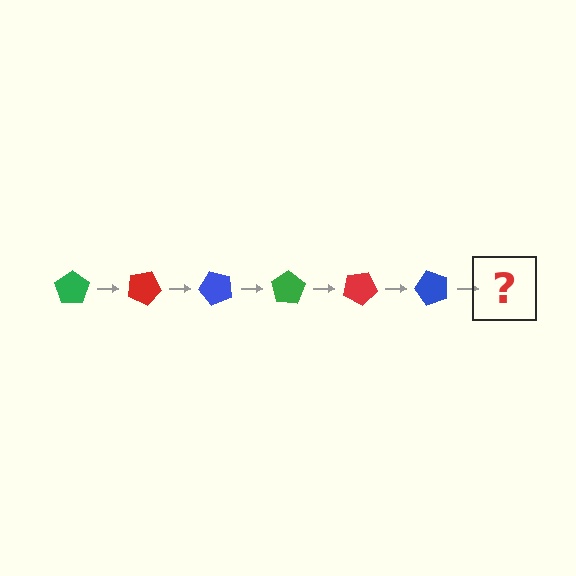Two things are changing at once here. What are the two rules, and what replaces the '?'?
The two rules are that it rotates 25 degrees each step and the color cycles through green, red, and blue. The '?' should be a green pentagon, rotated 150 degrees from the start.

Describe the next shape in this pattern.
It should be a green pentagon, rotated 150 degrees from the start.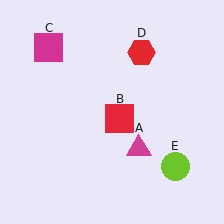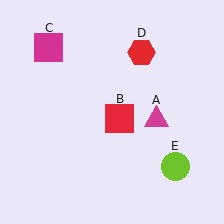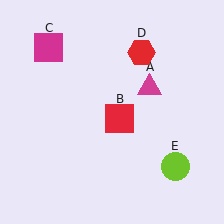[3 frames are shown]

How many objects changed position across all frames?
1 object changed position: magenta triangle (object A).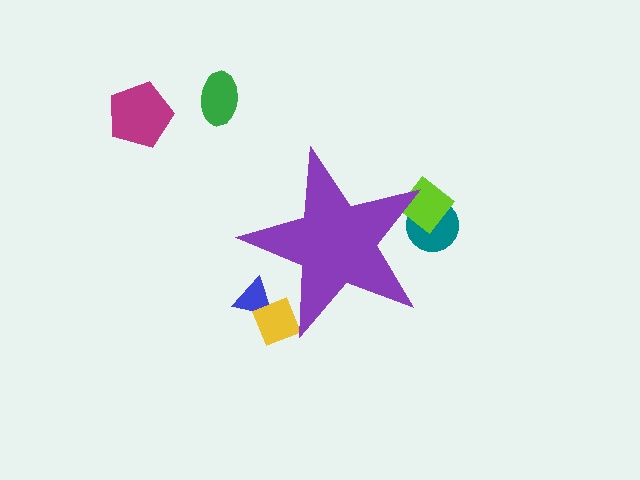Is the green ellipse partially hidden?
No, the green ellipse is fully visible.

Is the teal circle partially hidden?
Yes, the teal circle is partially hidden behind the purple star.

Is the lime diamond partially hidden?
Yes, the lime diamond is partially hidden behind the purple star.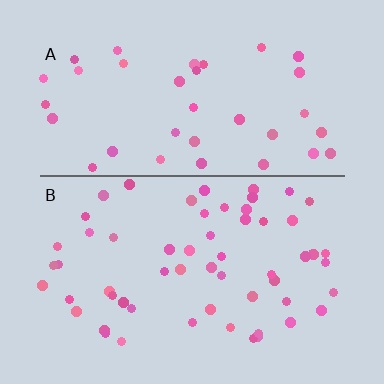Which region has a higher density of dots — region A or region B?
B (the bottom).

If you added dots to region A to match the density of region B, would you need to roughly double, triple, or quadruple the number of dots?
Approximately double.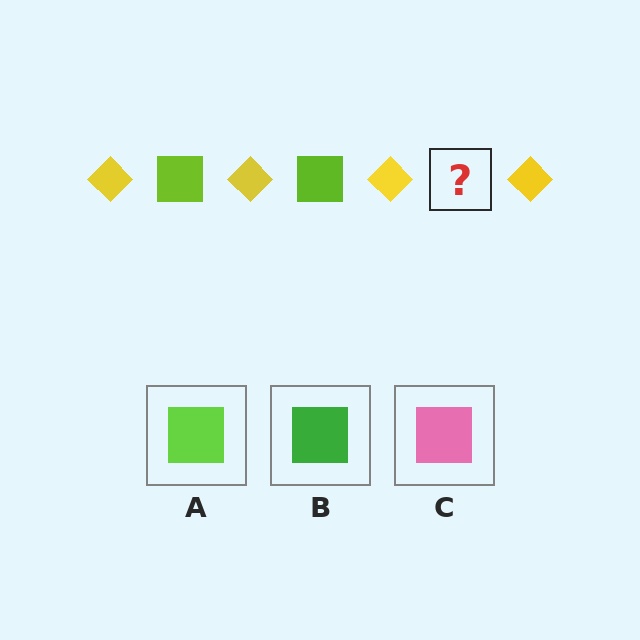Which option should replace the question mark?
Option A.